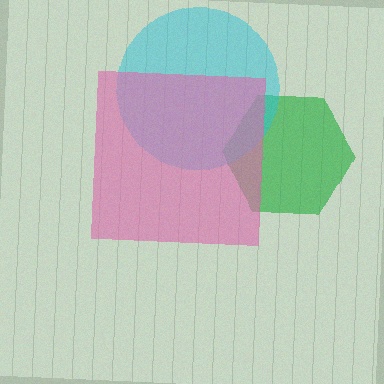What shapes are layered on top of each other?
The layered shapes are: a green hexagon, a cyan circle, a pink square.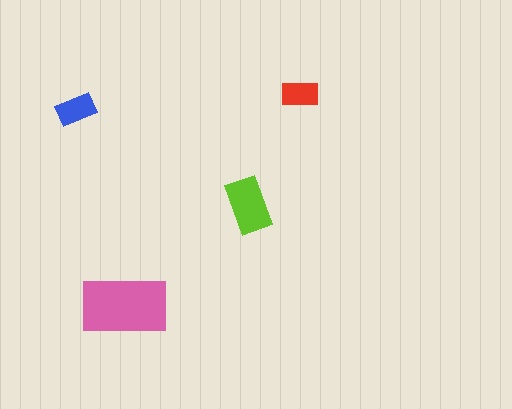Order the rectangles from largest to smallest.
the pink one, the lime one, the blue one, the red one.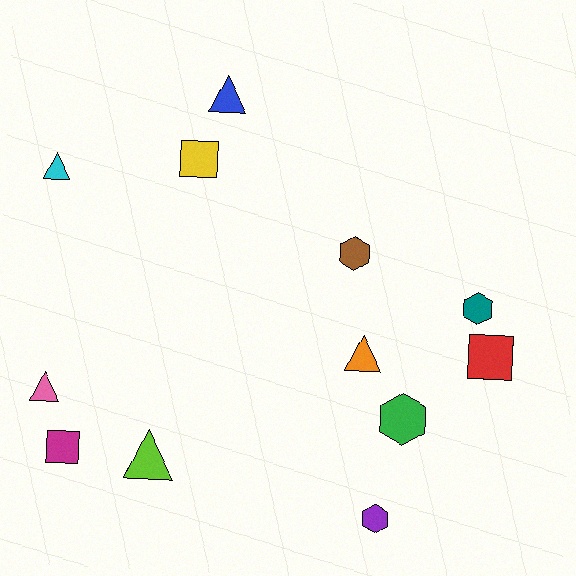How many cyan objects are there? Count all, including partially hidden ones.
There is 1 cyan object.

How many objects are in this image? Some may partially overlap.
There are 12 objects.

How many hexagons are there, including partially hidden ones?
There are 4 hexagons.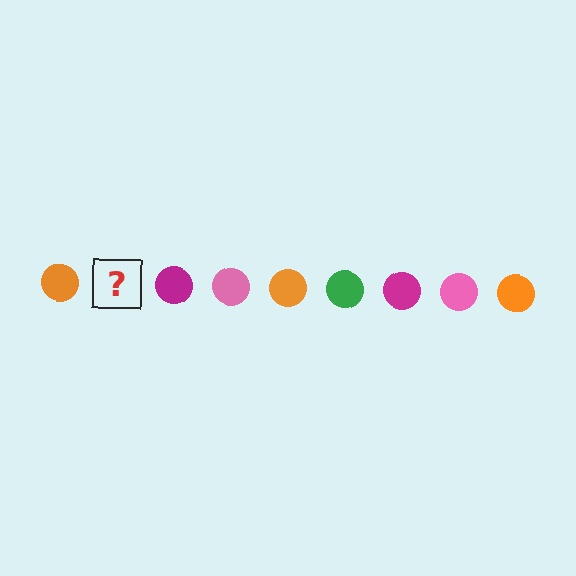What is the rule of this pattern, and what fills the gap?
The rule is that the pattern cycles through orange, green, magenta, pink circles. The gap should be filled with a green circle.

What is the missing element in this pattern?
The missing element is a green circle.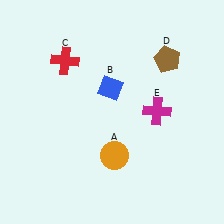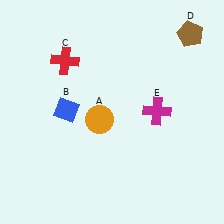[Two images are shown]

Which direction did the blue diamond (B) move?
The blue diamond (B) moved left.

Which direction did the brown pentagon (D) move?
The brown pentagon (D) moved up.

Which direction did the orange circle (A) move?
The orange circle (A) moved up.